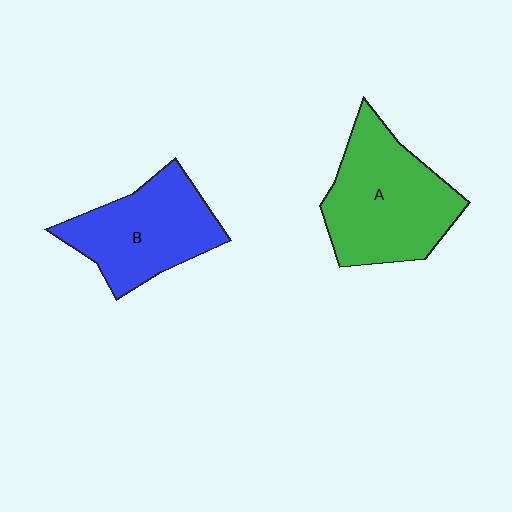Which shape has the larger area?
Shape A (green).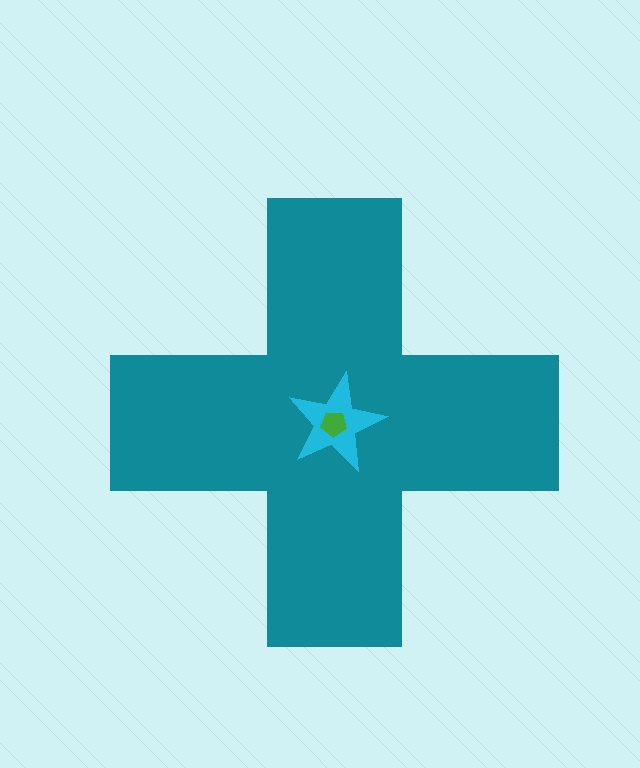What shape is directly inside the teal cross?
The cyan star.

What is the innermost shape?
The green pentagon.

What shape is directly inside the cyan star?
The green pentagon.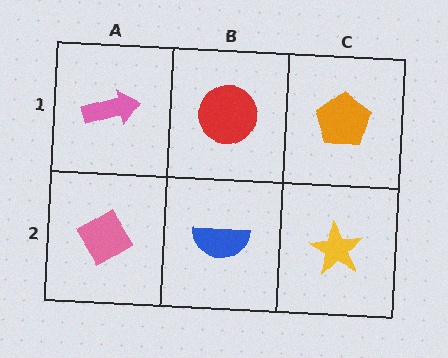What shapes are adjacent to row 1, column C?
A yellow star (row 2, column C), a red circle (row 1, column B).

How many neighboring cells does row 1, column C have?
2.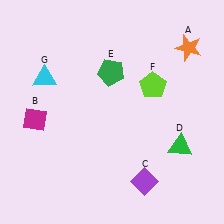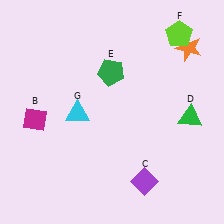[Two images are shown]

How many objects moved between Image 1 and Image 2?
3 objects moved between the two images.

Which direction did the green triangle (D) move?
The green triangle (D) moved up.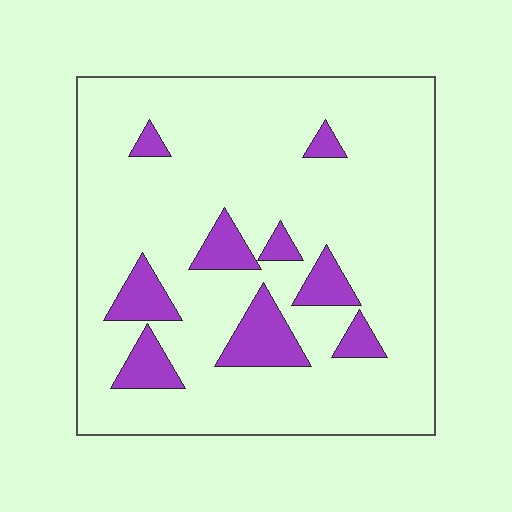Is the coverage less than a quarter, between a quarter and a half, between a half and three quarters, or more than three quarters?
Less than a quarter.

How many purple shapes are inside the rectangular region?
9.